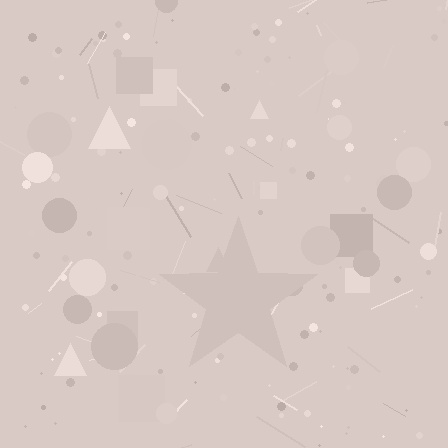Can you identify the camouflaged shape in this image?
The camouflaged shape is a star.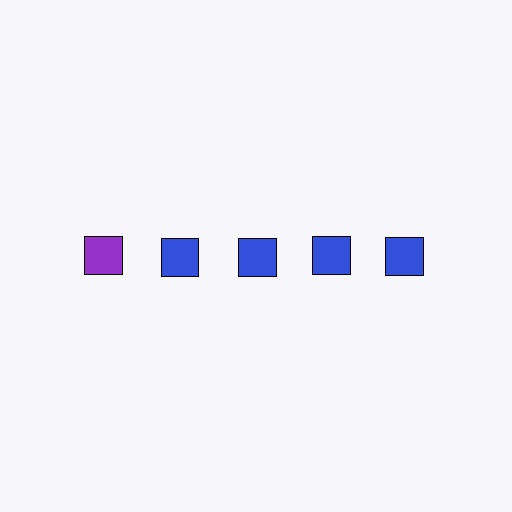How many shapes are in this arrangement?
There are 5 shapes arranged in a grid pattern.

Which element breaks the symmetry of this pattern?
The purple square in the top row, leftmost column breaks the symmetry. All other shapes are blue squares.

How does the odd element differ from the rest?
It has a different color: purple instead of blue.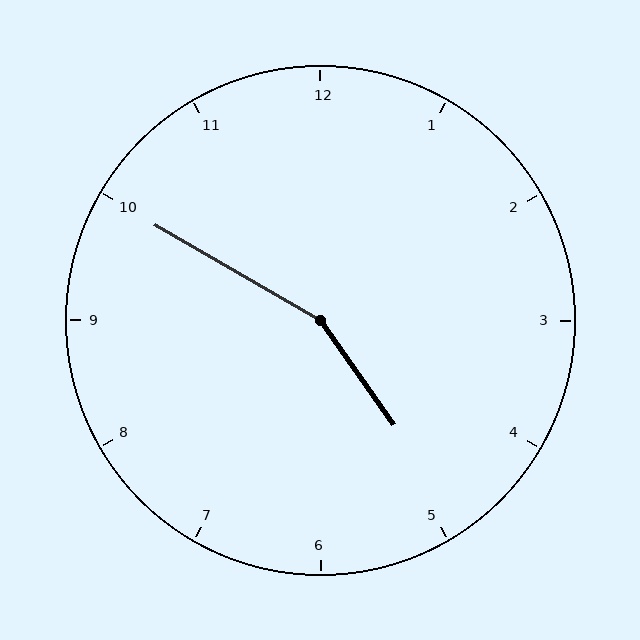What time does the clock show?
4:50.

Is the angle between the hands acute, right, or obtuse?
It is obtuse.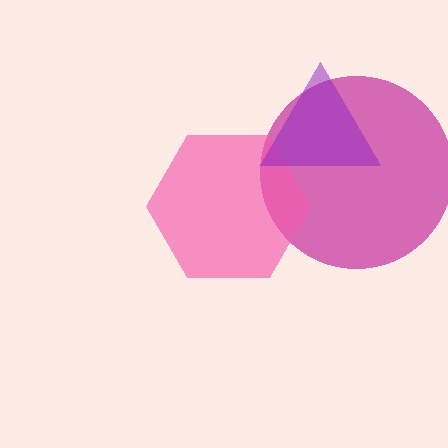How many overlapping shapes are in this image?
There are 3 overlapping shapes in the image.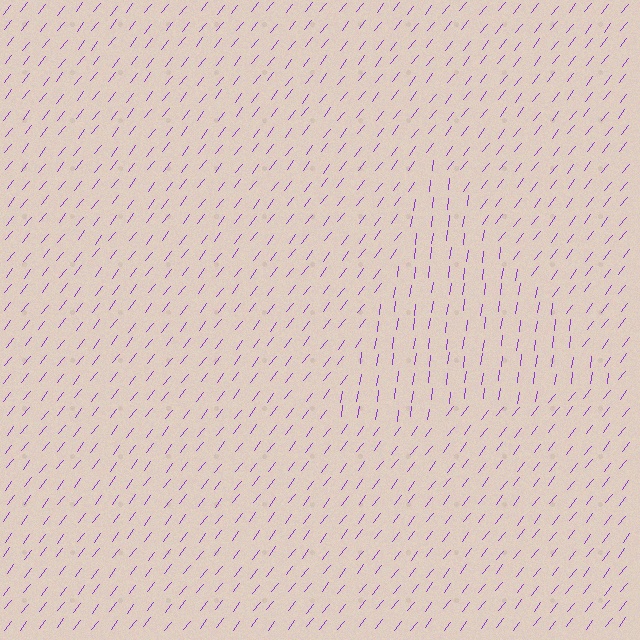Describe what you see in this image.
The image is filled with small purple line segments. A triangle region in the image has lines oriented differently from the surrounding lines, creating a visible texture boundary.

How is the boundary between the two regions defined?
The boundary is defined purely by a change in line orientation (approximately 30 degrees difference). All lines are the same color and thickness.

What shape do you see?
I see a triangle.